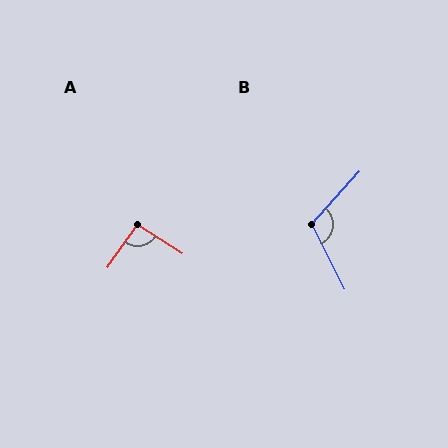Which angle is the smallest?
A, at approximately 93 degrees.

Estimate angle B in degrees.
Approximately 112 degrees.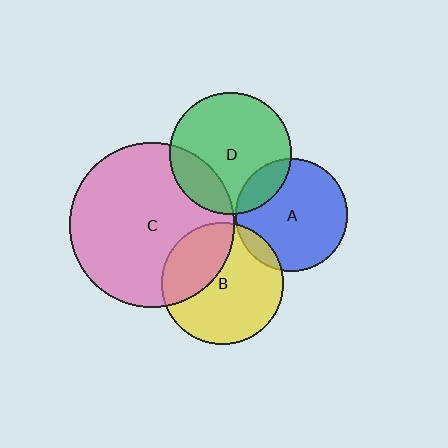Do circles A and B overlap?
Yes.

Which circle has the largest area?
Circle C (pink).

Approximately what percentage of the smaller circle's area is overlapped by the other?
Approximately 10%.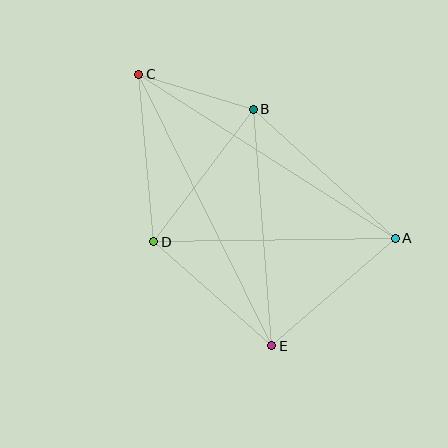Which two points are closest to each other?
Points B and C are closest to each other.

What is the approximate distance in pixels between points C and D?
The distance between C and D is approximately 168 pixels.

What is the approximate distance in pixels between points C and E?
The distance between C and E is approximately 302 pixels.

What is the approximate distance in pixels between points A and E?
The distance between A and E is approximately 164 pixels.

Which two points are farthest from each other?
Points A and C are farthest from each other.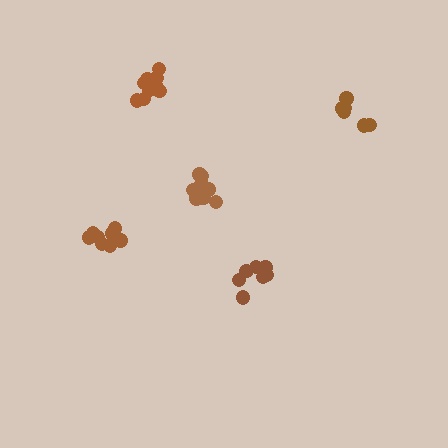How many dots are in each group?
Group 1: 9 dots, Group 2: 7 dots, Group 3: 6 dots, Group 4: 10 dots, Group 5: 8 dots (40 total).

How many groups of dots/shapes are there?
There are 5 groups.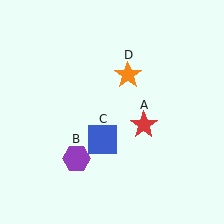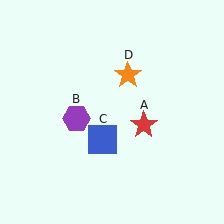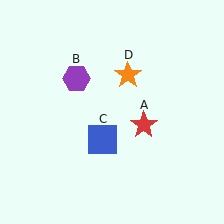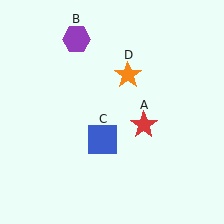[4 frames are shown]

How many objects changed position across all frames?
1 object changed position: purple hexagon (object B).